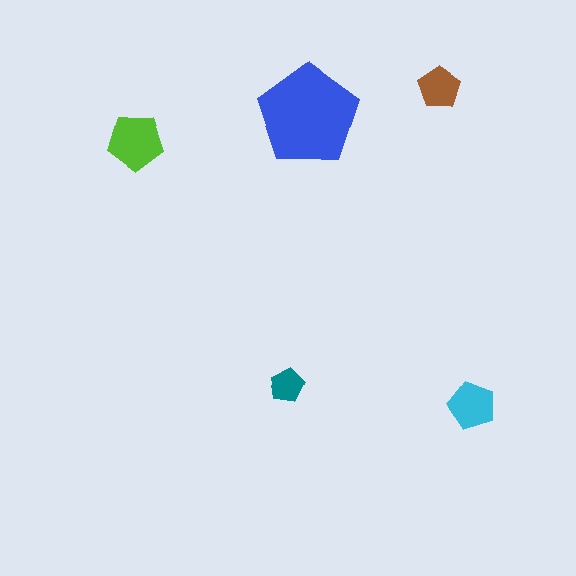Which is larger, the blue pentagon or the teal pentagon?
The blue one.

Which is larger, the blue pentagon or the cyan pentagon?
The blue one.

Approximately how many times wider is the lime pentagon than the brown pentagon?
About 1.5 times wider.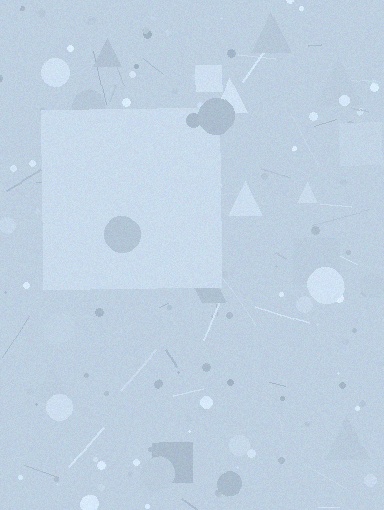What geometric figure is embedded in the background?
A square is embedded in the background.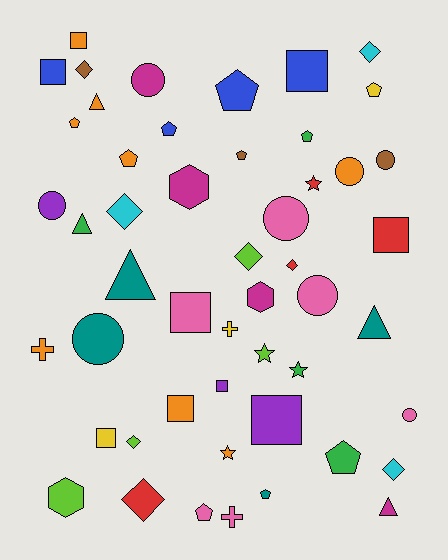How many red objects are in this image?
There are 4 red objects.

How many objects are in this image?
There are 50 objects.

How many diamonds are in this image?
There are 8 diamonds.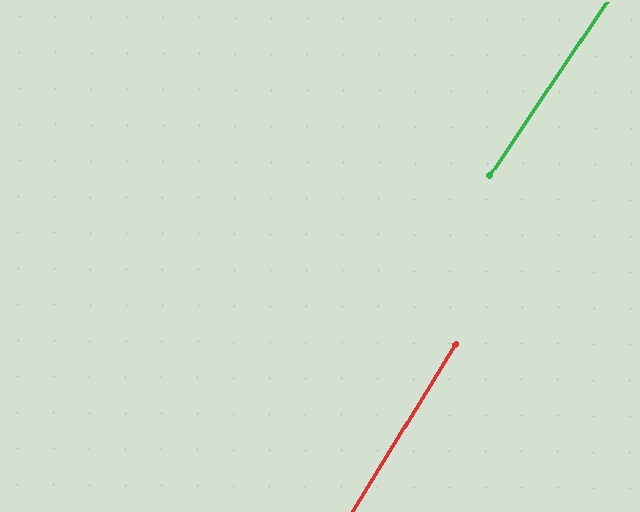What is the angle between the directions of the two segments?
Approximately 2 degrees.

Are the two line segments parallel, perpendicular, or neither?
Parallel — their directions differ by only 2.0°.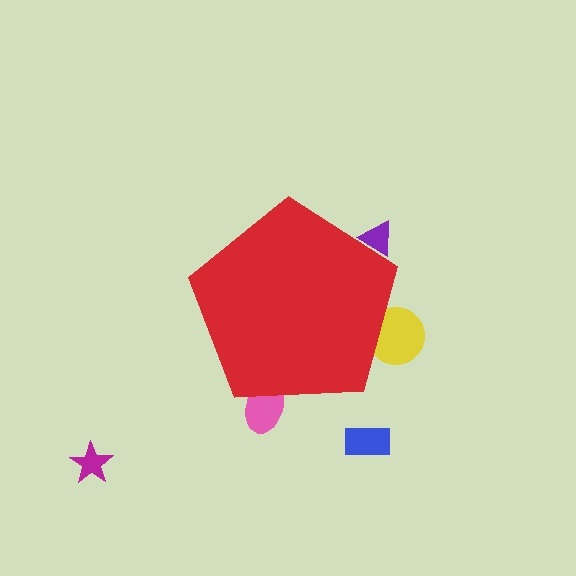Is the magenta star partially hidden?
No, the magenta star is fully visible.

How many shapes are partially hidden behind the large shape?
3 shapes are partially hidden.